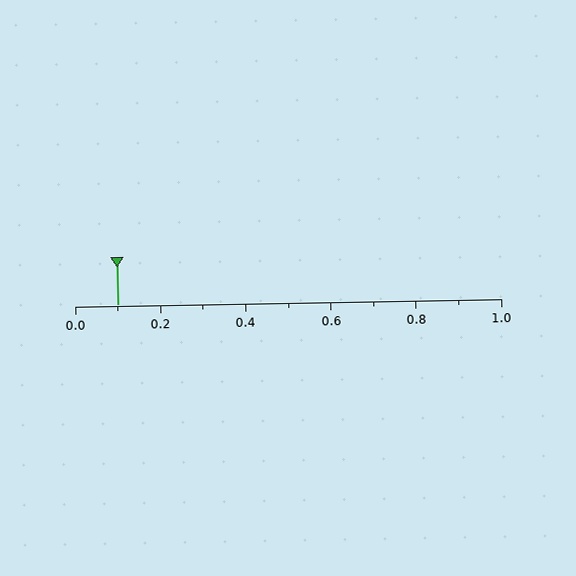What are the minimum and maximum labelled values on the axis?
The axis runs from 0.0 to 1.0.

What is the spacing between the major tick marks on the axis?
The major ticks are spaced 0.2 apart.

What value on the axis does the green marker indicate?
The marker indicates approximately 0.1.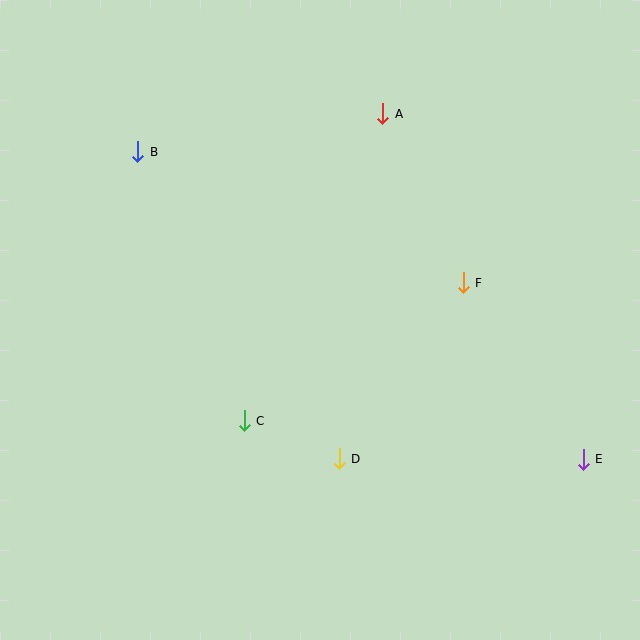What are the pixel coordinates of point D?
Point D is at (339, 459).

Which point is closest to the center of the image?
Point C at (244, 421) is closest to the center.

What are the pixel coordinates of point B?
Point B is at (138, 152).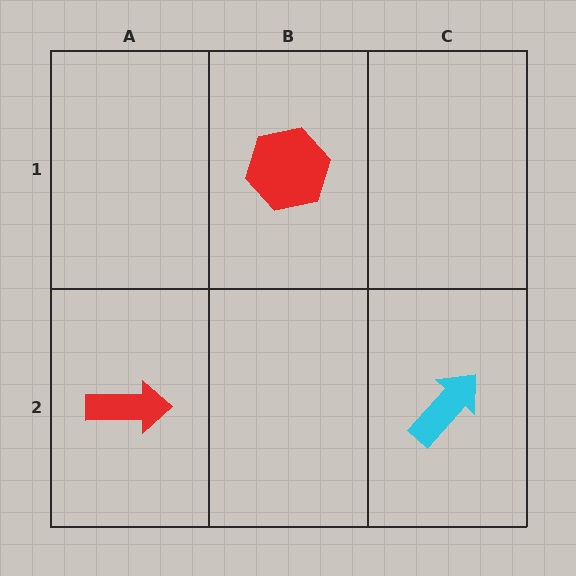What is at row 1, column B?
A red hexagon.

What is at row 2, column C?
A cyan arrow.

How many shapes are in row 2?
2 shapes.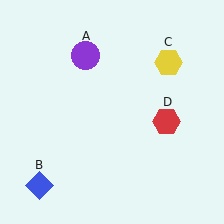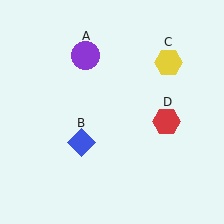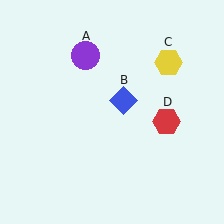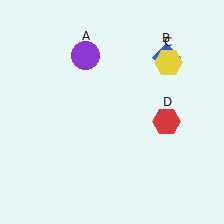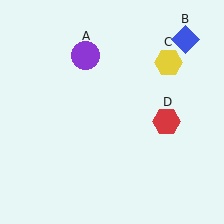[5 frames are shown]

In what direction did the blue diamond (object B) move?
The blue diamond (object B) moved up and to the right.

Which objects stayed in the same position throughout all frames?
Purple circle (object A) and yellow hexagon (object C) and red hexagon (object D) remained stationary.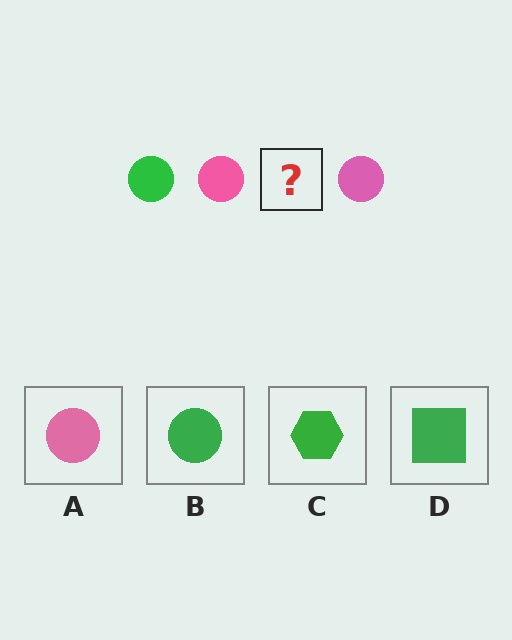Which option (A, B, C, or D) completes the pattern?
B.